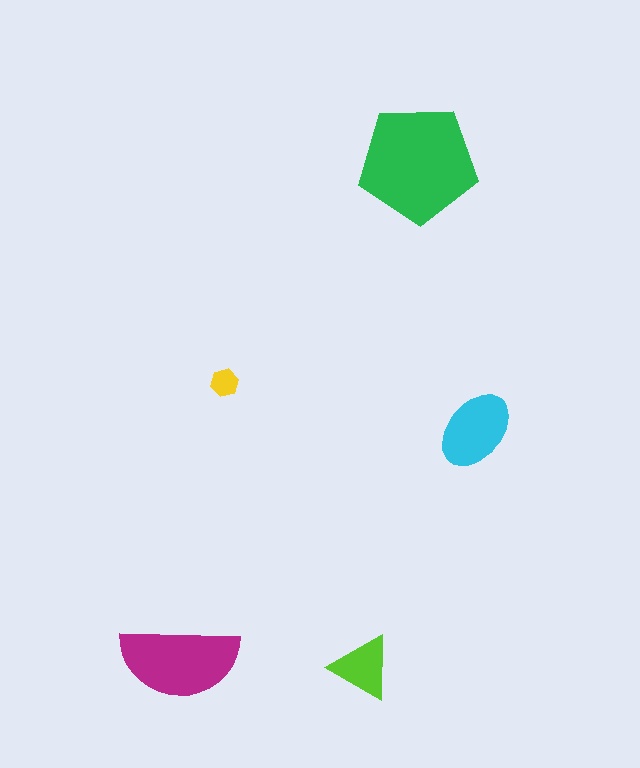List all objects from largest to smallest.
The green pentagon, the magenta semicircle, the cyan ellipse, the lime triangle, the yellow hexagon.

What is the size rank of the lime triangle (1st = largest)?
4th.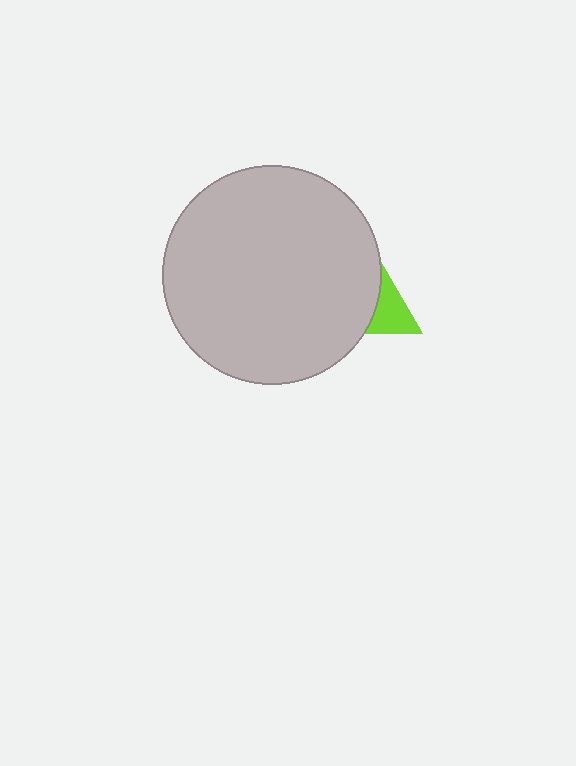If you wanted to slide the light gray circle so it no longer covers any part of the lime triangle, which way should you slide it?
Slide it left — that is the most direct way to separate the two shapes.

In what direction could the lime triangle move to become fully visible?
The lime triangle could move right. That would shift it out from behind the light gray circle entirely.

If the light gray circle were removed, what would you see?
You would see the complete lime triangle.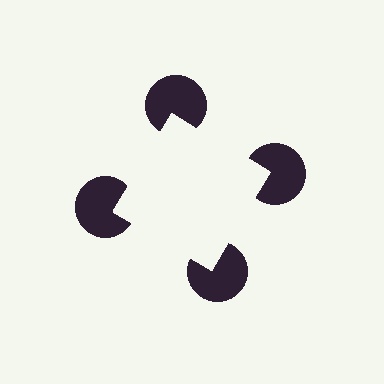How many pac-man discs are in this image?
There are 4 — one at each vertex of the illusory square.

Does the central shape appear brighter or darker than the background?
It typically appears slightly brighter than the background, even though no actual brightness change is drawn.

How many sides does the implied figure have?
4 sides.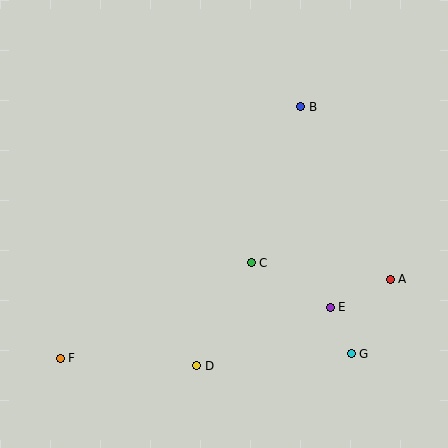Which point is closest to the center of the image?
Point C at (251, 263) is closest to the center.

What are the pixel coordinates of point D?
Point D is at (197, 366).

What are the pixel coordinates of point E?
Point E is at (330, 307).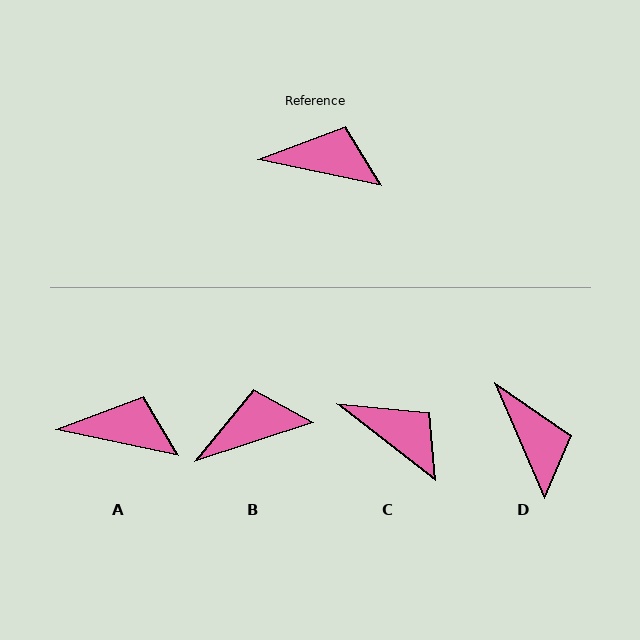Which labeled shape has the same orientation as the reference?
A.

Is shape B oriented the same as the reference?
No, it is off by about 30 degrees.